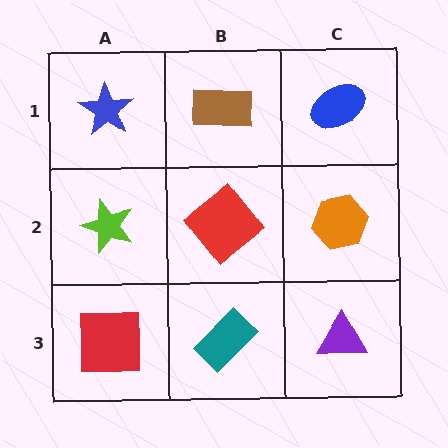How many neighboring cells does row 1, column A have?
2.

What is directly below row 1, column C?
An orange hexagon.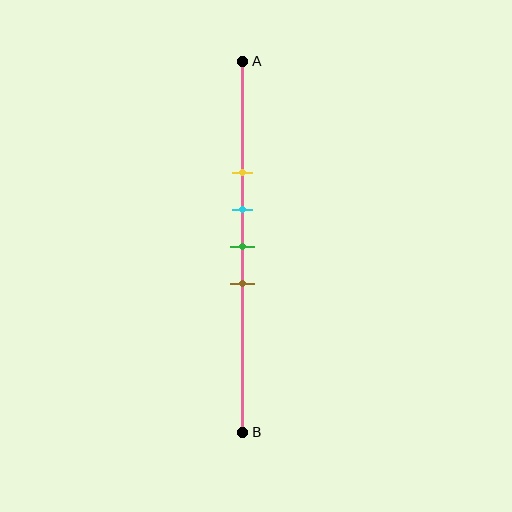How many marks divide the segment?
There are 4 marks dividing the segment.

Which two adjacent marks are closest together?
The cyan and green marks are the closest adjacent pair.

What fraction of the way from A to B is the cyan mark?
The cyan mark is approximately 40% (0.4) of the way from A to B.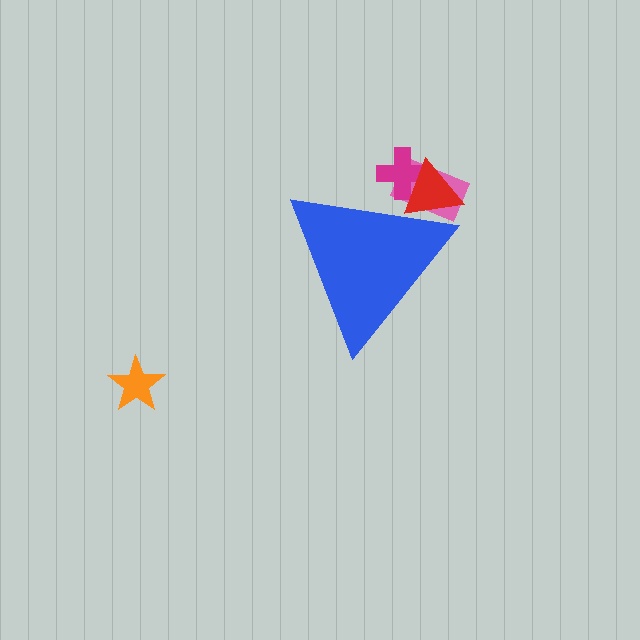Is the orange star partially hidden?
No, the orange star is fully visible.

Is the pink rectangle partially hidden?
Yes, the pink rectangle is partially hidden behind the blue triangle.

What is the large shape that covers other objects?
A blue triangle.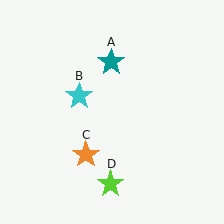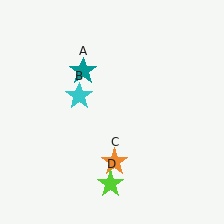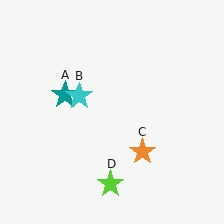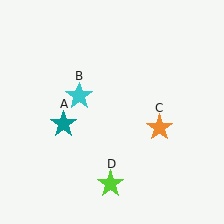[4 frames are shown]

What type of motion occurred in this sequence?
The teal star (object A), orange star (object C) rotated counterclockwise around the center of the scene.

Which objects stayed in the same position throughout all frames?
Cyan star (object B) and lime star (object D) remained stationary.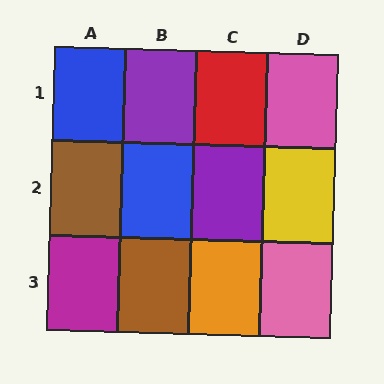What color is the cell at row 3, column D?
Pink.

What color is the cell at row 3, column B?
Brown.